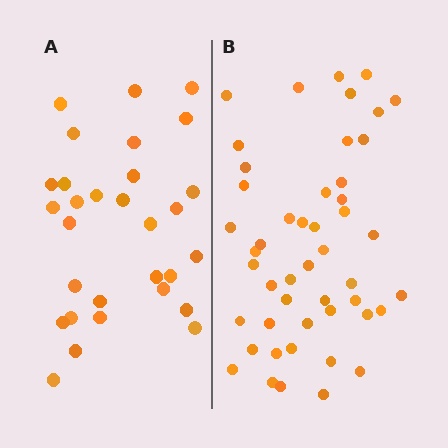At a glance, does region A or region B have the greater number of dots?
Region B (the right region) has more dots.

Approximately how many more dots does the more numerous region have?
Region B has approximately 20 more dots than region A.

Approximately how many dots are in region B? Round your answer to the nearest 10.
About 50 dots. (The exact count is 48, which rounds to 50.)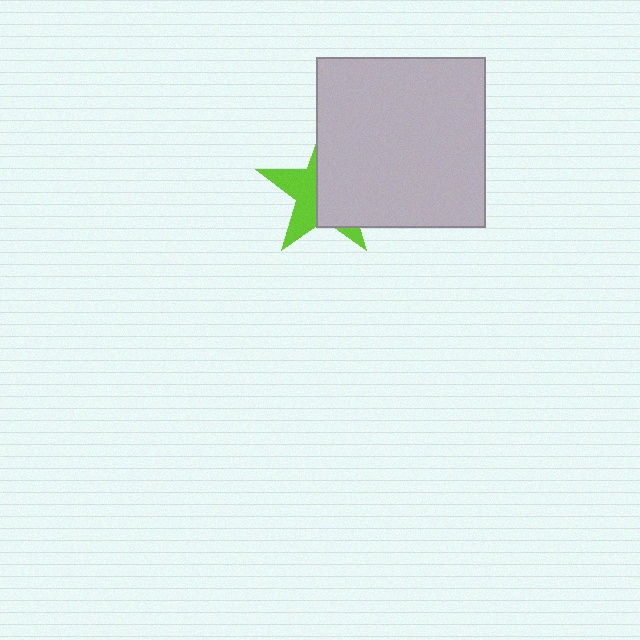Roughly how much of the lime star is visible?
A small part of it is visible (roughly 42%).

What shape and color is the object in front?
The object in front is a light gray square.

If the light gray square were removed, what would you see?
You would see the complete lime star.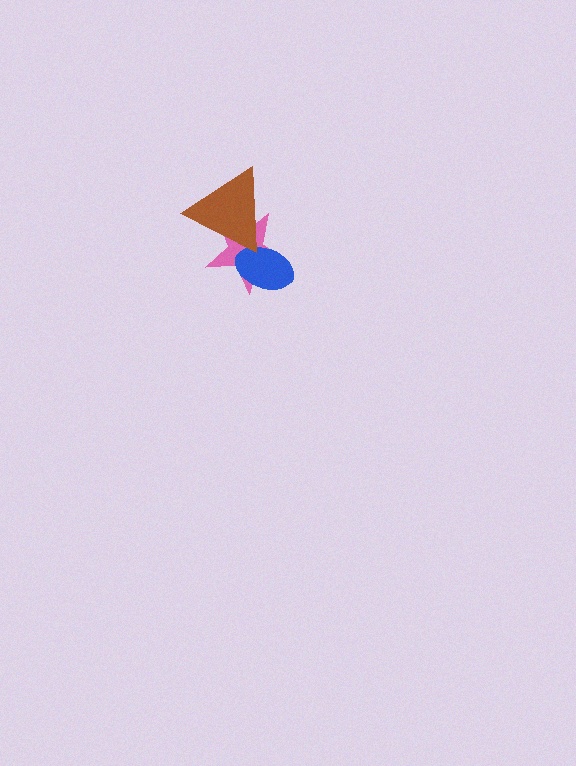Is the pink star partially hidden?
Yes, it is partially covered by another shape.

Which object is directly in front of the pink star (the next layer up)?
The blue ellipse is directly in front of the pink star.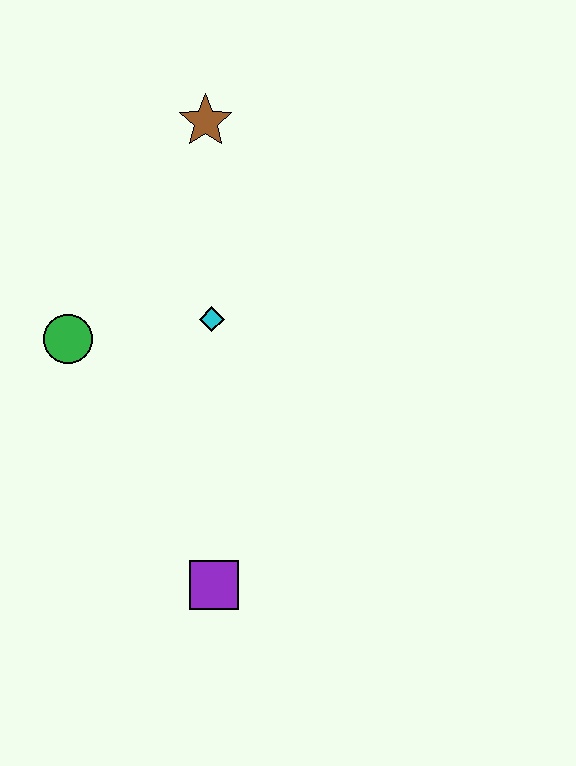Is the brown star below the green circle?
No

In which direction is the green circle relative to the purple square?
The green circle is above the purple square.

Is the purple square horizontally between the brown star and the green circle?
No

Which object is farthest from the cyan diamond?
The purple square is farthest from the cyan diamond.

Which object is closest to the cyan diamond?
The green circle is closest to the cyan diamond.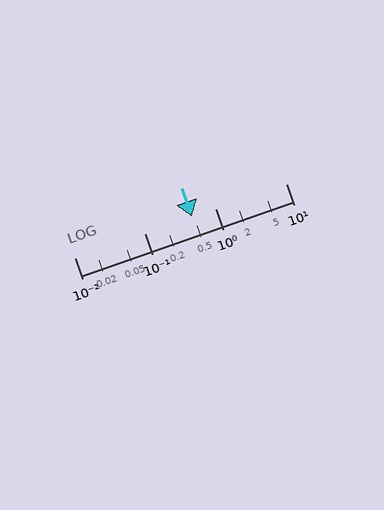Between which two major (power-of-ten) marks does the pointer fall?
The pointer is between 0.1 and 1.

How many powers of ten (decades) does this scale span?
The scale spans 3 decades, from 0.01 to 10.